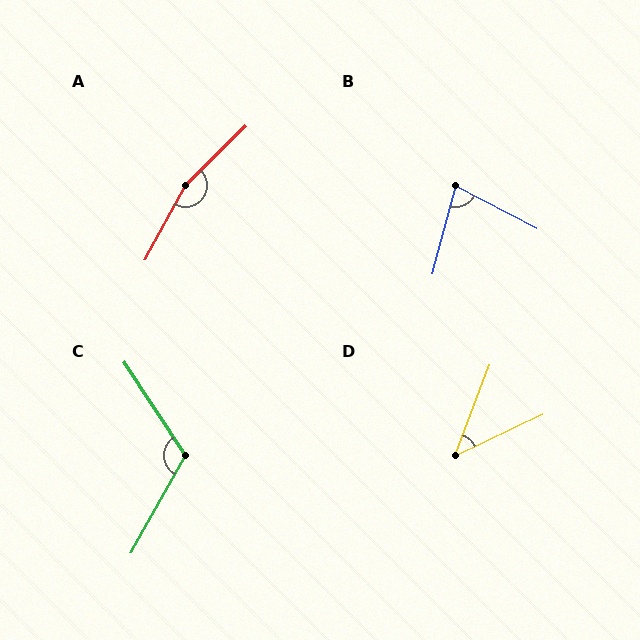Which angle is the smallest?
D, at approximately 44 degrees.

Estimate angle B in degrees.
Approximately 77 degrees.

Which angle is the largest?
A, at approximately 163 degrees.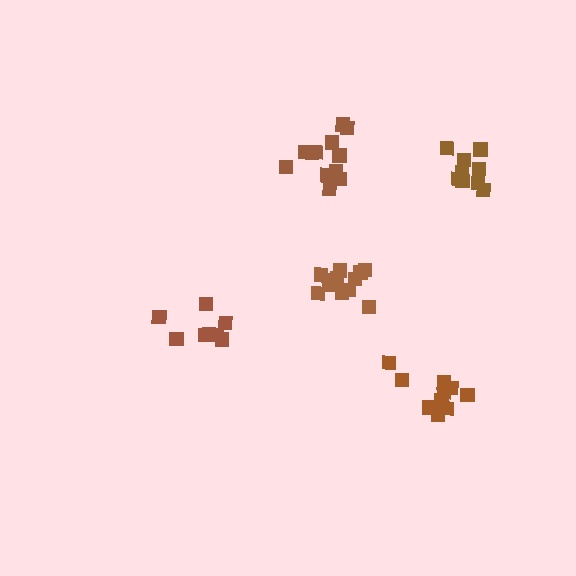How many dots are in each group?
Group 1: 12 dots, Group 2: 8 dots, Group 3: 10 dots, Group 4: 12 dots, Group 5: 9 dots (51 total).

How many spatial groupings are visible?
There are 5 spatial groupings.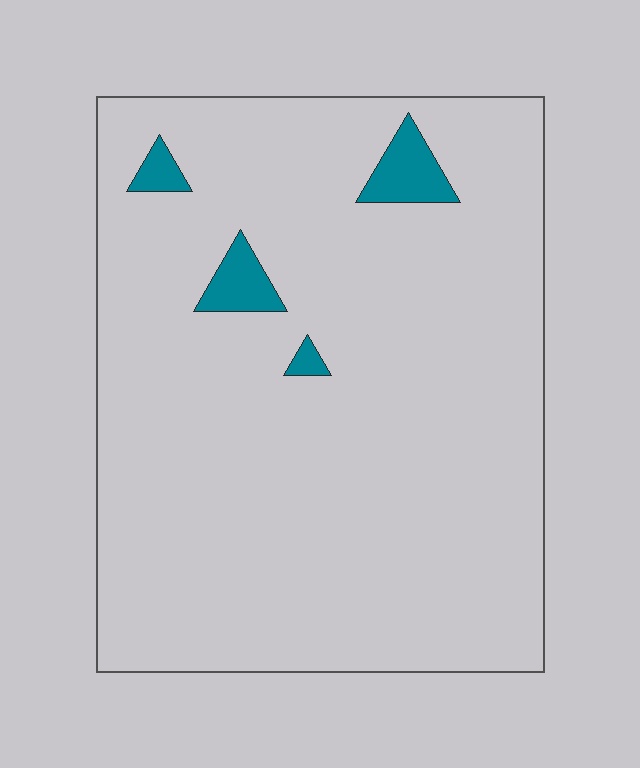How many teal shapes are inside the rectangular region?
4.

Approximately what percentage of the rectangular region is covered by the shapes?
Approximately 5%.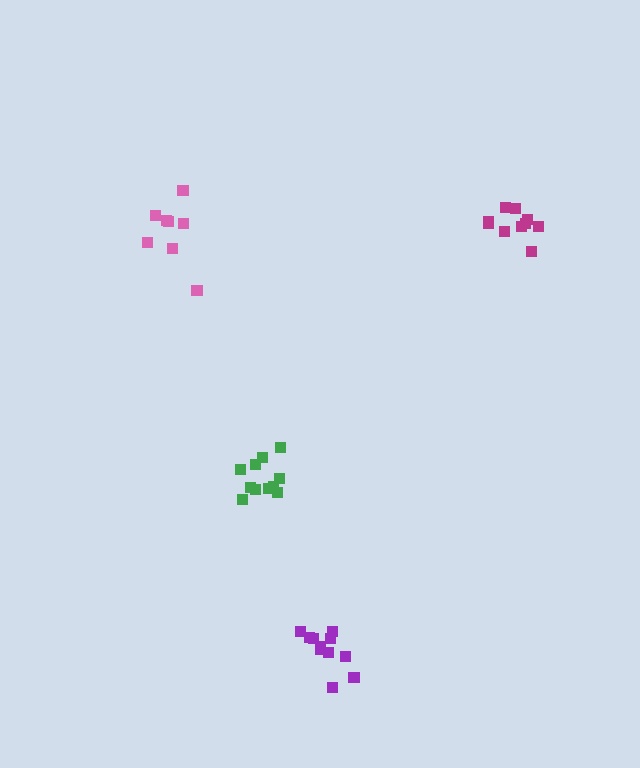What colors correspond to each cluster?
The clusters are colored: green, purple, pink, magenta.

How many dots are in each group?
Group 1: 11 dots, Group 2: 12 dots, Group 3: 8 dots, Group 4: 10 dots (41 total).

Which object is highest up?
The magenta cluster is topmost.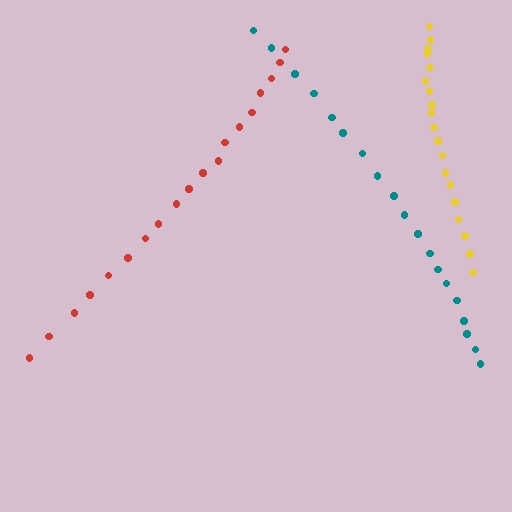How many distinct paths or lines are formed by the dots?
There are 3 distinct paths.